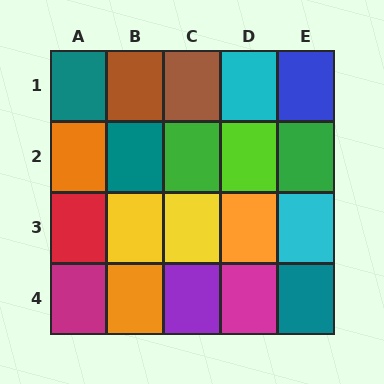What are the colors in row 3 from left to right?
Red, yellow, yellow, orange, cyan.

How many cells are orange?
3 cells are orange.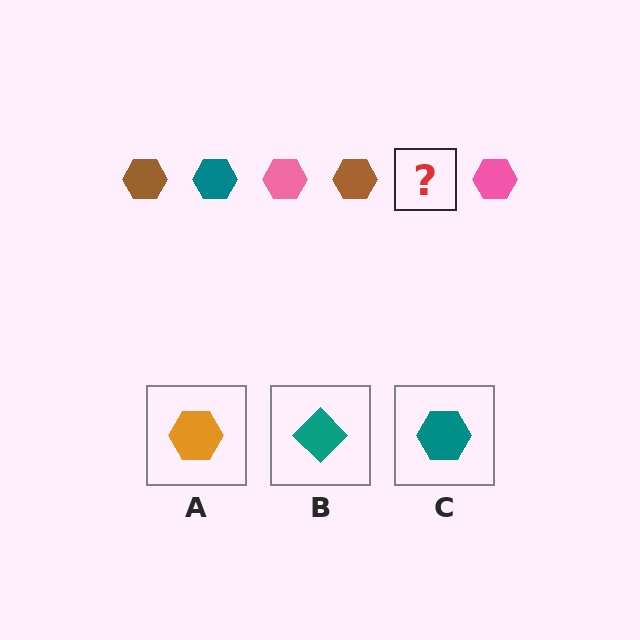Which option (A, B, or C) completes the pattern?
C.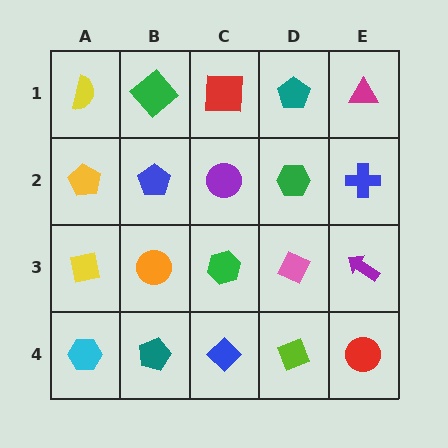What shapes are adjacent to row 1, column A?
A yellow pentagon (row 2, column A), a green diamond (row 1, column B).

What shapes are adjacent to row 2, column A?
A yellow semicircle (row 1, column A), a yellow square (row 3, column A), a blue pentagon (row 2, column B).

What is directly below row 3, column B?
A teal pentagon.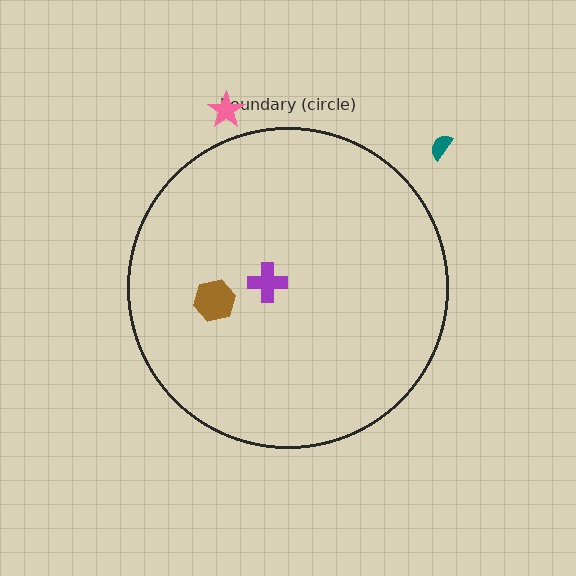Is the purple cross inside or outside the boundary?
Inside.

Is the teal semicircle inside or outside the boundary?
Outside.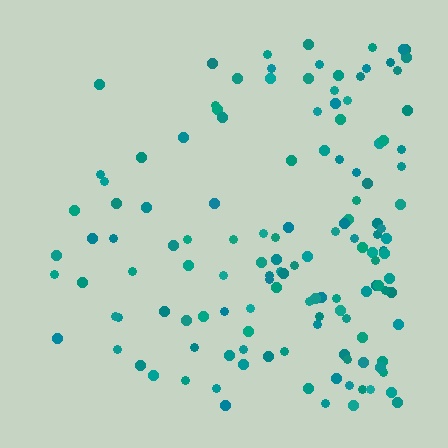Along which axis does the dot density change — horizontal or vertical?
Horizontal.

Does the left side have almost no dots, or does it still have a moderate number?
Still a moderate number, just noticeably fewer than the right.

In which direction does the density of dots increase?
From left to right, with the right side densest.